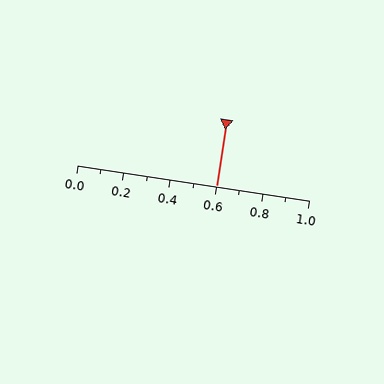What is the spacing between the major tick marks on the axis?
The major ticks are spaced 0.2 apart.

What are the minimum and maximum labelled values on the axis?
The axis runs from 0.0 to 1.0.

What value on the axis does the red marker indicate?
The marker indicates approximately 0.6.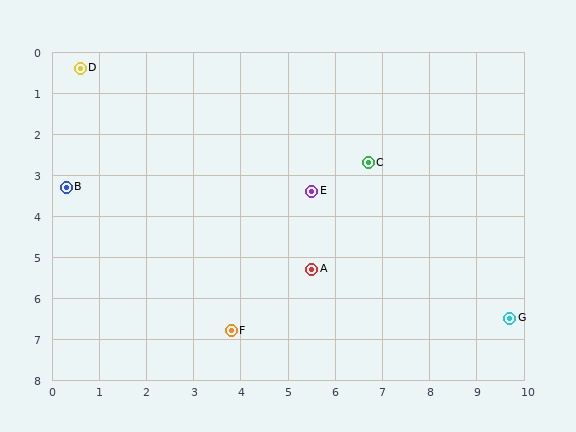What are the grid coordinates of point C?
Point C is at approximately (6.7, 2.7).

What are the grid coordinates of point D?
Point D is at approximately (0.6, 0.4).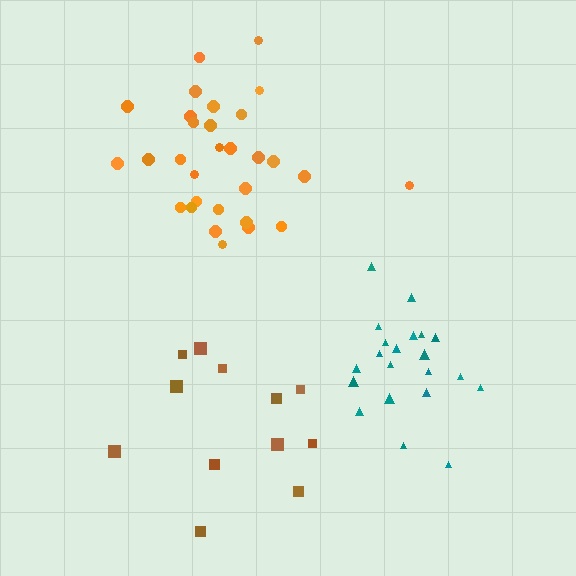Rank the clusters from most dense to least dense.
teal, orange, brown.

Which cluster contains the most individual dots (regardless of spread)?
Orange (30).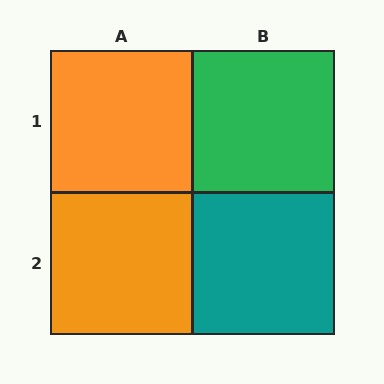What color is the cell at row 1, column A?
Orange.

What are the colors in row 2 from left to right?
Orange, teal.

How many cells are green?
1 cell is green.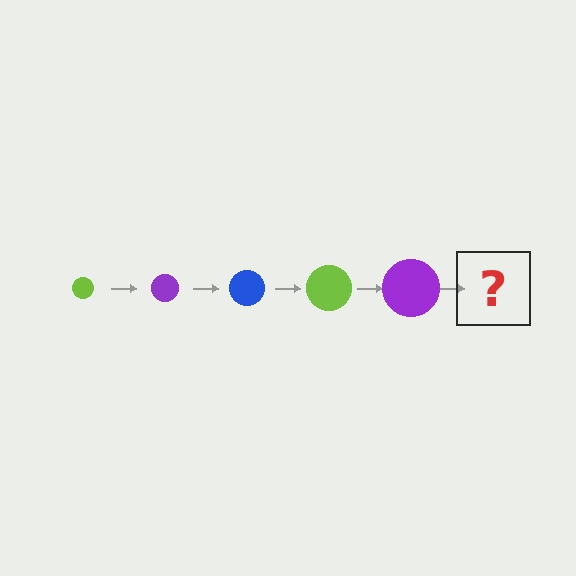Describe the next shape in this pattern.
It should be a blue circle, larger than the previous one.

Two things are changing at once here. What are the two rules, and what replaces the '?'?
The two rules are that the circle grows larger each step and the color cycles through lime, purple, and blue. The '?' should be a blue circle, larger than the previous one.